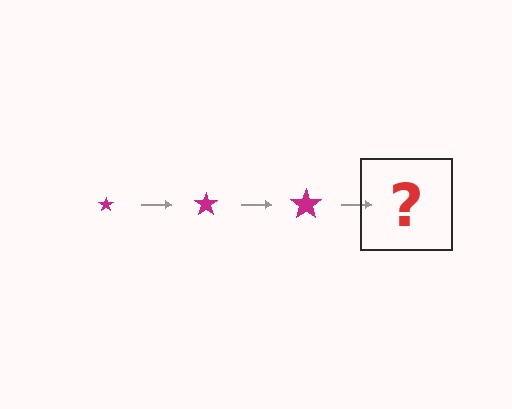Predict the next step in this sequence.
The next step is a magenta star, larger than the previous one.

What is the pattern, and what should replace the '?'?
The pattern is that the star gets progressively larger each step. The '?' should be a magenta star, larger than the previous one.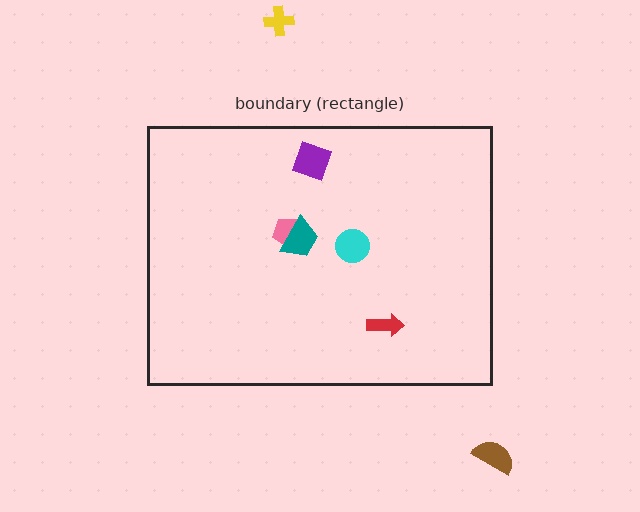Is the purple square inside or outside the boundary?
Inside.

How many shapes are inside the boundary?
5 inside, 2 outside.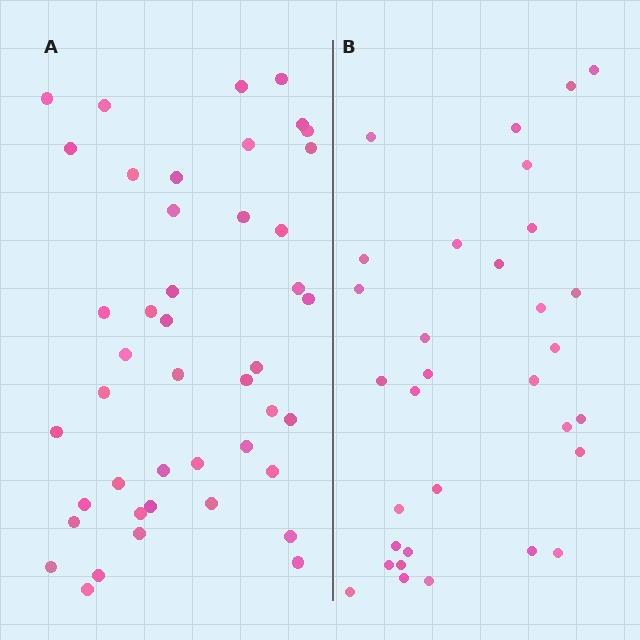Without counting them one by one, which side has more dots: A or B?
Region A (the left region) has more dots.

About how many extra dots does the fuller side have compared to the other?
Region A has roughly 12 or so more dots than region B.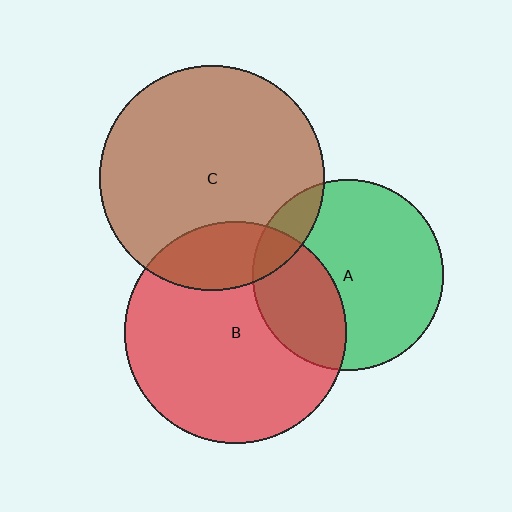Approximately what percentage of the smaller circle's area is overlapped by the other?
Approximately 30%.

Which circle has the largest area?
Circle C (brown).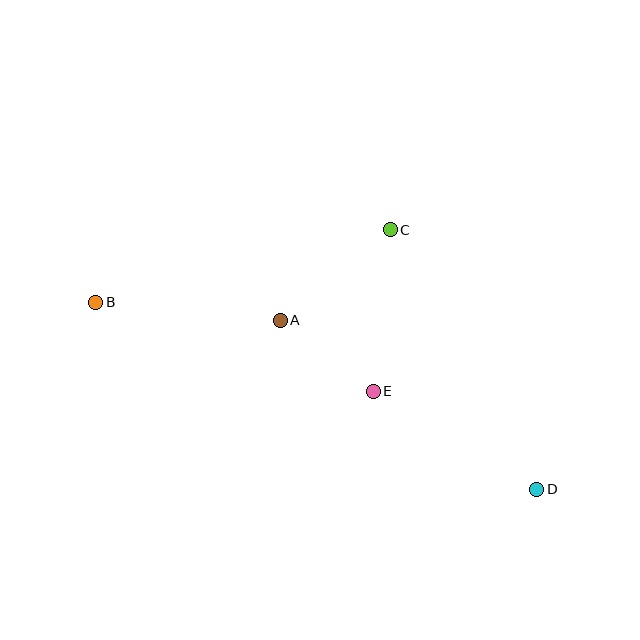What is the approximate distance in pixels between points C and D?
The distance between C and D is approximately 298 pixels.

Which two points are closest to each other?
Points A and E are closest to each other.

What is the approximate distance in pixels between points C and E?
The distance between C and E is approximately 163 pixels.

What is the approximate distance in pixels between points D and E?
The distance between D and E is approximately 190 pixels.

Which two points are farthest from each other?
Points B and D are farthest from each other.